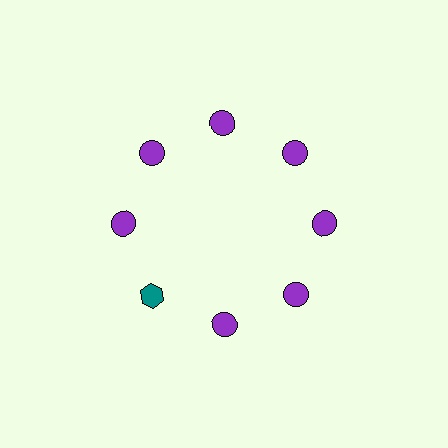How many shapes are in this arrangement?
There are 8 shapes arranged in a ring pattern.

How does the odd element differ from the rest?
It differs in both color (teal instead of purple) and shape (hexagon instead of circle).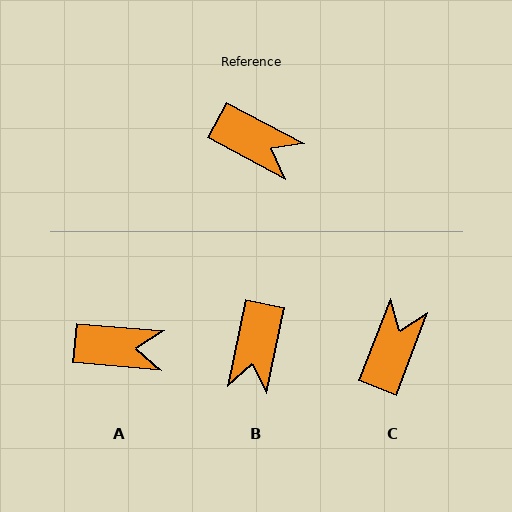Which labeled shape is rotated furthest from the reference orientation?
C, about 97 degrees away.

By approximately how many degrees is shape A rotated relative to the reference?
Approximately 24 degrees counter-clockwise.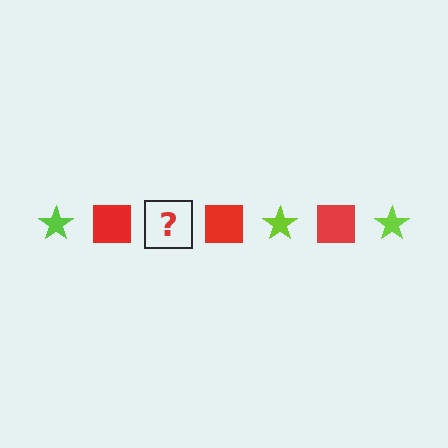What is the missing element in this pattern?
The missing element is a lime star.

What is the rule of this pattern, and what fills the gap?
The rule is that the pattern alternates between lime star and red square. The gap should be filled with a lime star.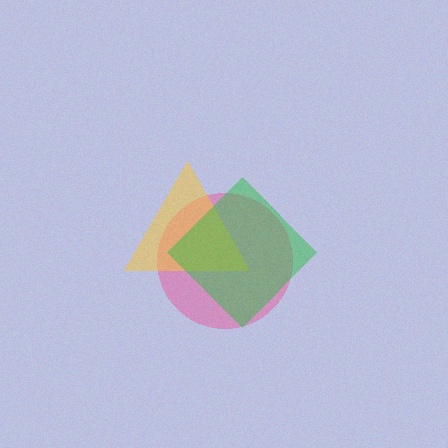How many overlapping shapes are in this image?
There are 3 overlapping shapes in the image.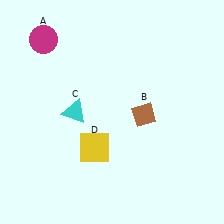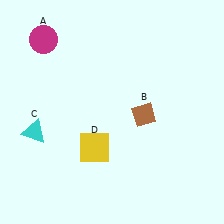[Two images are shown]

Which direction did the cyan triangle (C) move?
The cyan triangle (C) moved left.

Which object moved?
The cyan triangle (C) moved left.